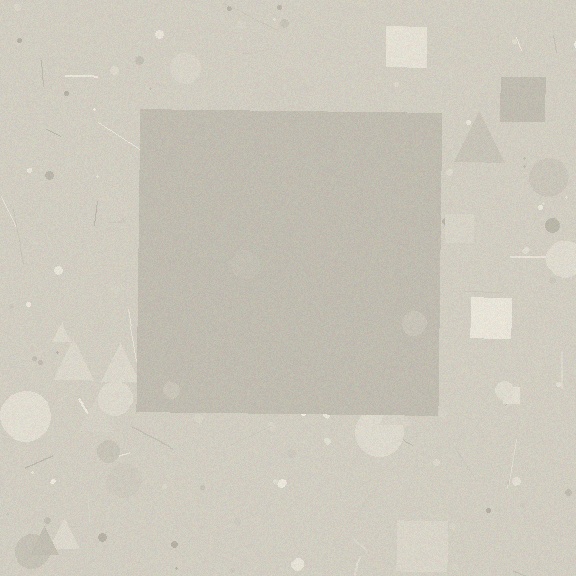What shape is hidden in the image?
A square is hidden in the image.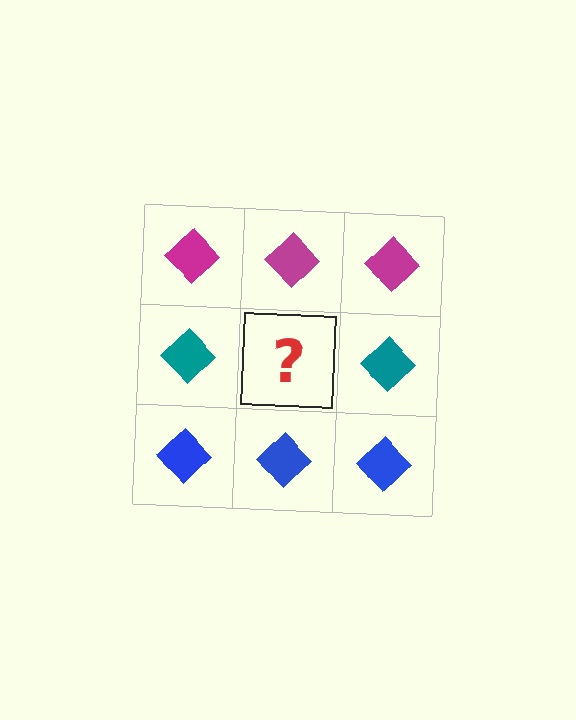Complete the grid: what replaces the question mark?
The question mark should be replaced with a teal diamond.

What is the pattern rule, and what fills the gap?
The rule is that each row has a consistent color. The gap should be filled with a teal diamond.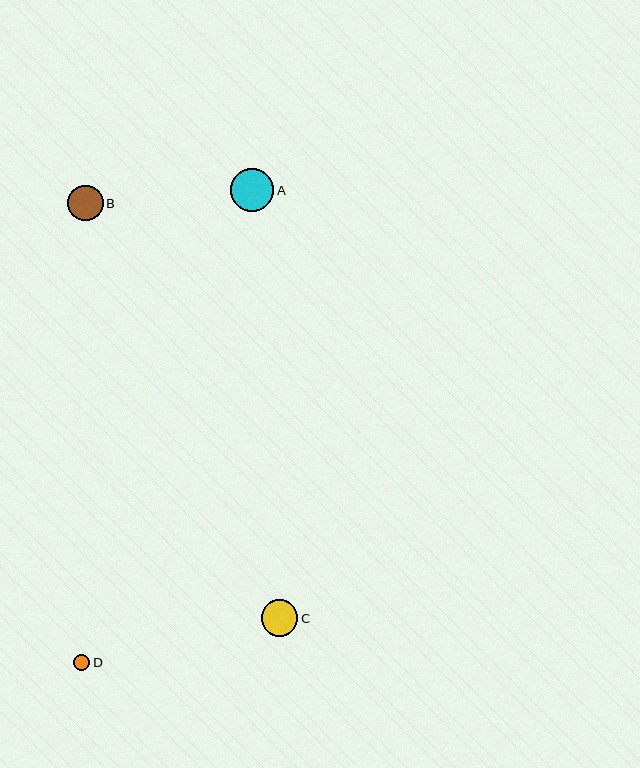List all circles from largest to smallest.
From largest to smallest: A, C, B, D.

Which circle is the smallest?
Circle D is the smallest with a size of approximately 17 pixels.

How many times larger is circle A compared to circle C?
Circle A is approximately 1.2 times the size of circle C.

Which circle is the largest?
Circle A is the largest with a size of approximately 43 pixels.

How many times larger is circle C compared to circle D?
Circle C is approximately 2.2 times the size of circle D.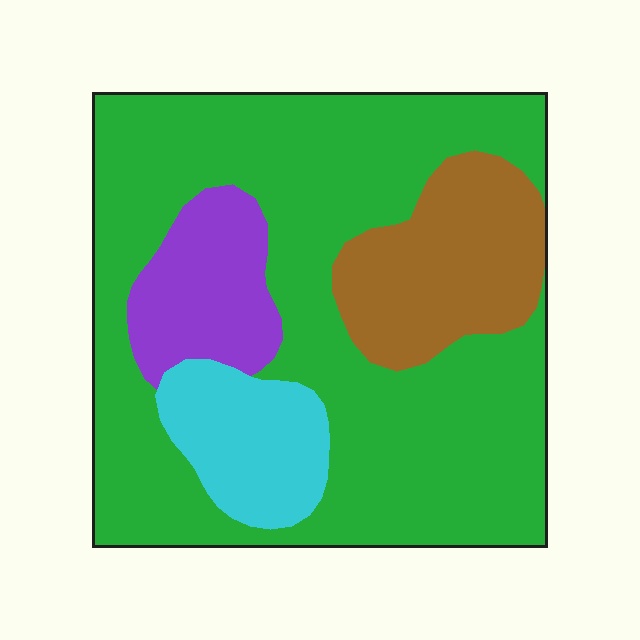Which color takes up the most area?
Green, at roughly 65%.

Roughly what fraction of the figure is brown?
Brown covers roughly 15% of the figure.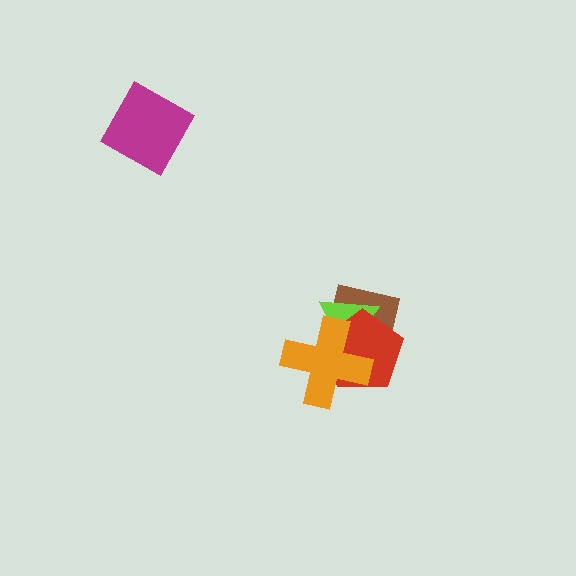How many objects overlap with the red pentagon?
3 objects overlap with the red pentagon.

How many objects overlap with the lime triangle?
3 objects overlap with the lime triangle.